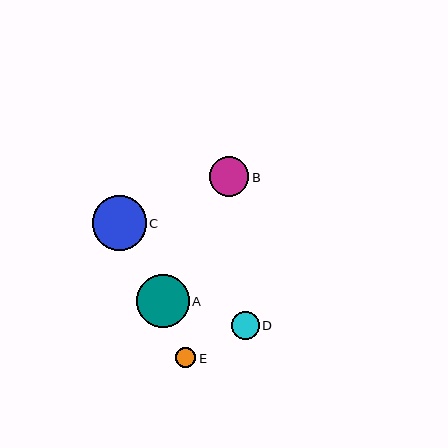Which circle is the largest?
Circle C is the largest with a size of approximately 54 pixels.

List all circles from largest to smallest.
From largest to smallest: C, A, B, D, E.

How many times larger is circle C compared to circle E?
Circle C is approximately 2.7 times the size of circle E.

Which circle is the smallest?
Circle E is the smallest with a size of approximately 20 pixels.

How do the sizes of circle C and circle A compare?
Circle C and circle A are approximately the same size.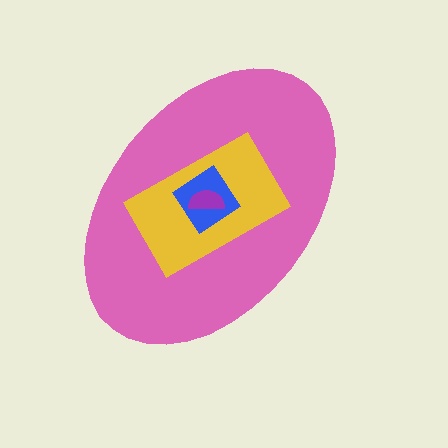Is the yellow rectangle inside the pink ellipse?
Yes.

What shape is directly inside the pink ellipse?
The yellow rectangle.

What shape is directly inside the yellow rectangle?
The blue diamond.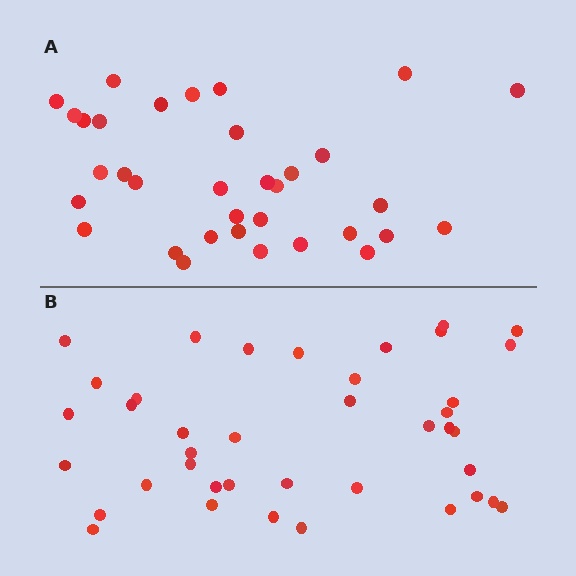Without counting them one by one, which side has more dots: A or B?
Region B (the bottom region) has more dots.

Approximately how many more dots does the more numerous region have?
Region B has about 6 more dots than region A.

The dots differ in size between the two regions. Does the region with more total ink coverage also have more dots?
No. Region A has more total ink coverage because its dots are larger, but region B actually contains more individual dots. Total area can be misleading — the number of items is what matters here.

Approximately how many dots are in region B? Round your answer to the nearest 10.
About 40 dots.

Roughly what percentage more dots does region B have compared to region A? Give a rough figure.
About 20% more.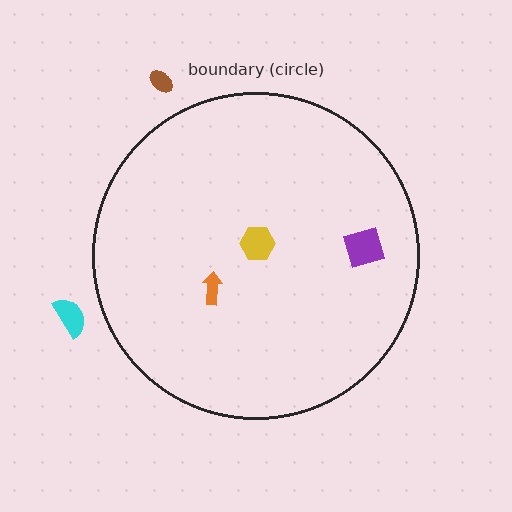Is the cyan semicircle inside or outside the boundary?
Outside.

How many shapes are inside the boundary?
3 inside, 2 outside.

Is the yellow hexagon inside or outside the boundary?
Inside.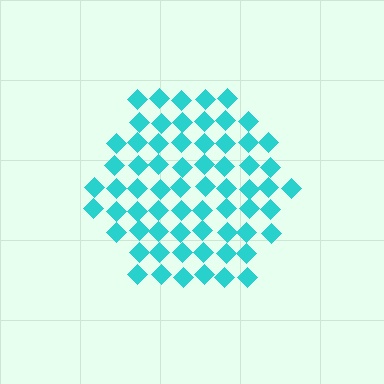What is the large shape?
The large shape is a hexagon.